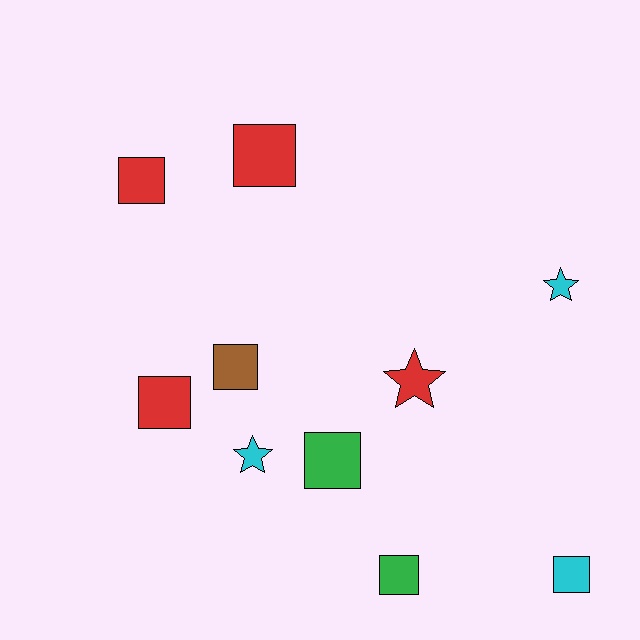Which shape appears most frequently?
Square, with 7 objects.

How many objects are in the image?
There are 10 objects.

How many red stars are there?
There is 1 red star.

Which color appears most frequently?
Red, with 4 objects.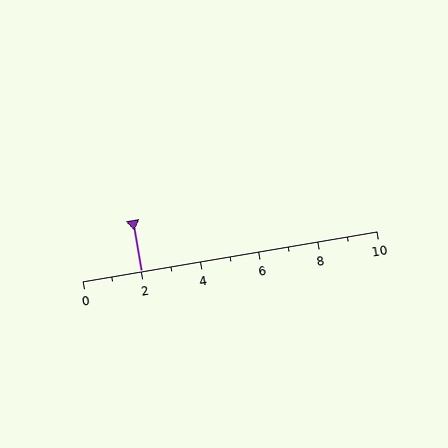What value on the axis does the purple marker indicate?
The marker indicates approximately 2.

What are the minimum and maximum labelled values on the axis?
The axis runs from 0 to 10.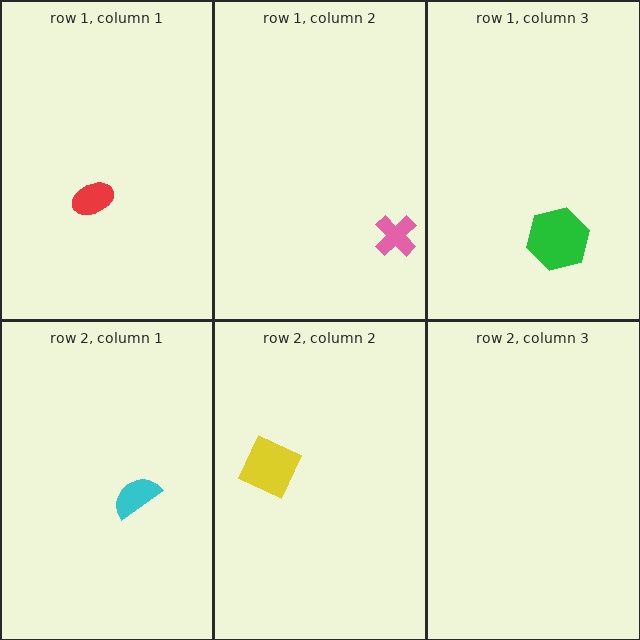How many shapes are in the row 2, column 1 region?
1.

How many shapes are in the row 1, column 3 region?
1.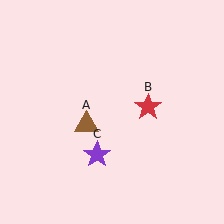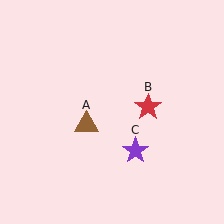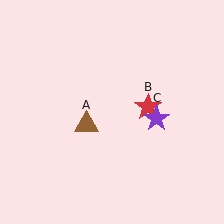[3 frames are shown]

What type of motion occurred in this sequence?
The purple star (object C) rotated counterclockwise around the center of the scene.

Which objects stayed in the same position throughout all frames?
Brown triangle (object A) and red star (object B) remained stationary.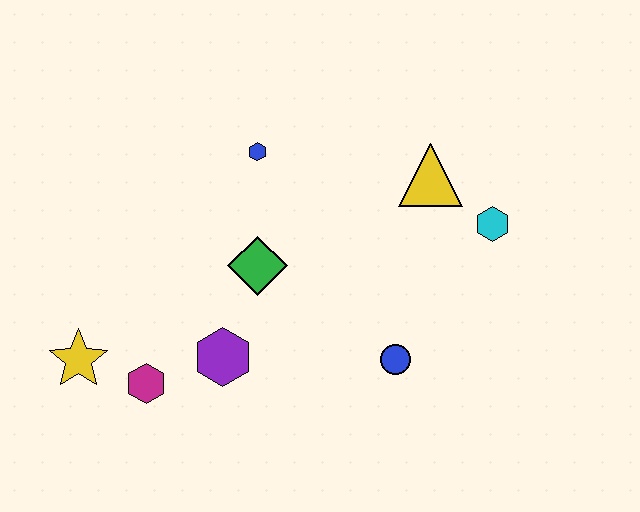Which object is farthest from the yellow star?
The cyan hexagon is farthest from the yellow star.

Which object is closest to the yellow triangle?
The cyan hexagon is closest to the yellow triangle.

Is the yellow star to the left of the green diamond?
Yes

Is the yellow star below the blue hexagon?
Yes